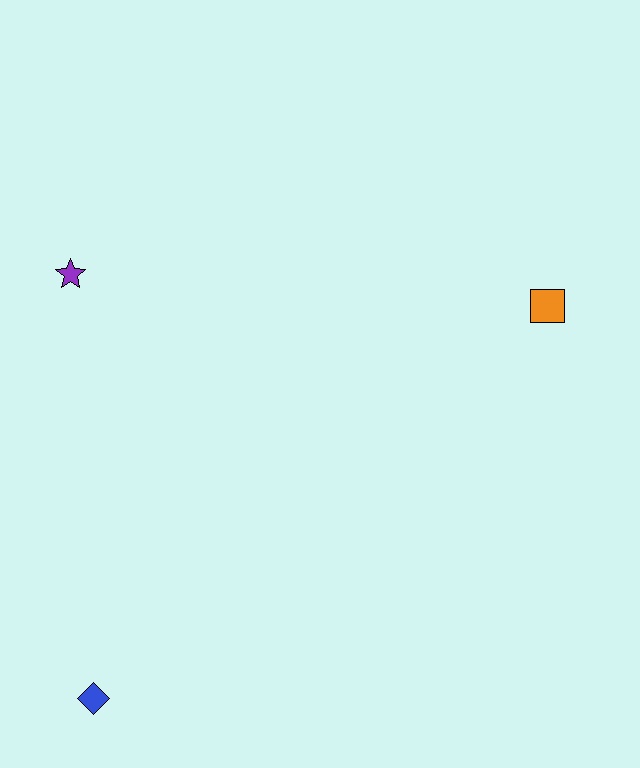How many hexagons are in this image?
There are no hexagons.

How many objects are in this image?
There are 3 objects.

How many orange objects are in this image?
There is 1 orange object.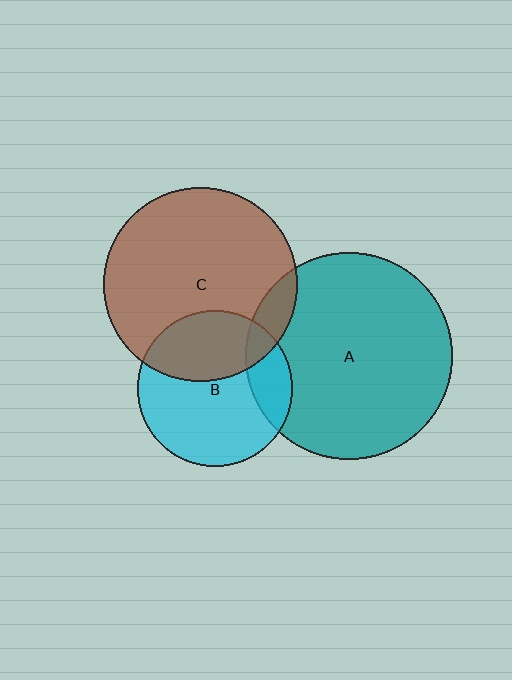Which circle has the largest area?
Circle A (teal).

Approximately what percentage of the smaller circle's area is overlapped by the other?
Approximately 10%.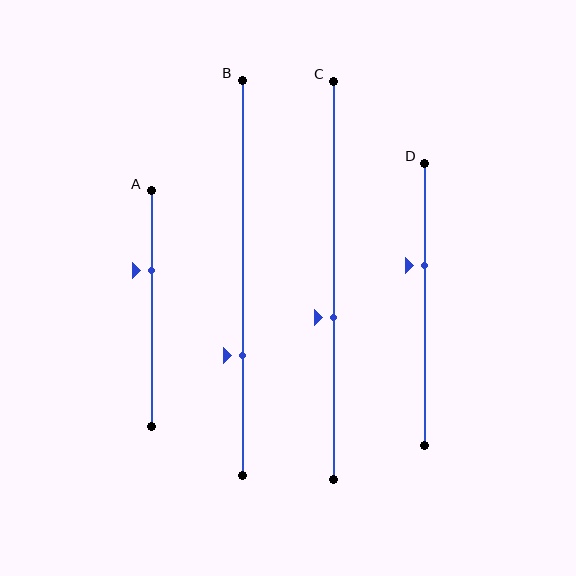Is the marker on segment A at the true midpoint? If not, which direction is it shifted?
No, the marker on segment A is shifted upward by about 16% of the segment length.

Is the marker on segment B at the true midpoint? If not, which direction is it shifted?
No, the marker on segment B is shifted downward by about 20% of the segment length.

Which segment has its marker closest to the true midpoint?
Segment C has its marker closest to the true midpoint.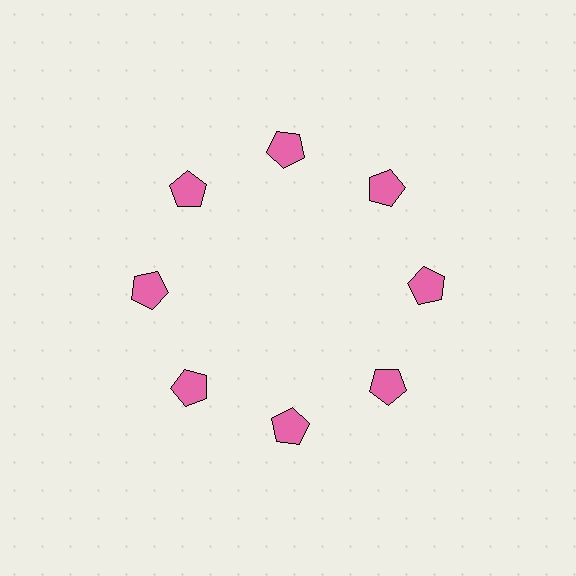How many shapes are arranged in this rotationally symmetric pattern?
There are 8 shapes, arranged in 8 groups of 1.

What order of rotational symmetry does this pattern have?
This pattern has 8-fold rotational symmetry.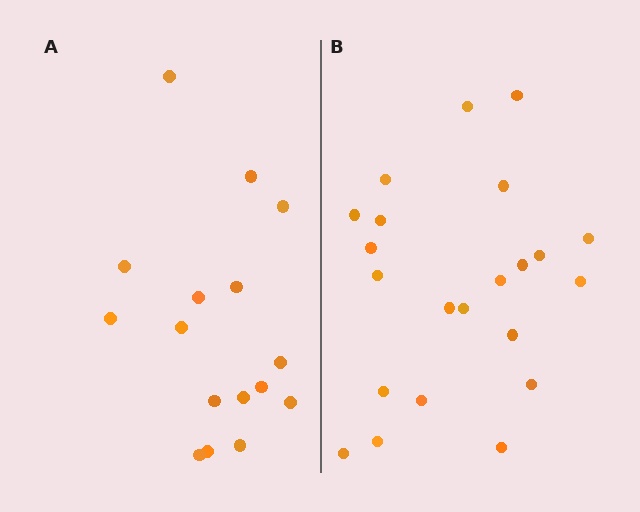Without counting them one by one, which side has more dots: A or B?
Region B (the right region) has more dots.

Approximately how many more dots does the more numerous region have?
Region B has about 6 more dots than region A.